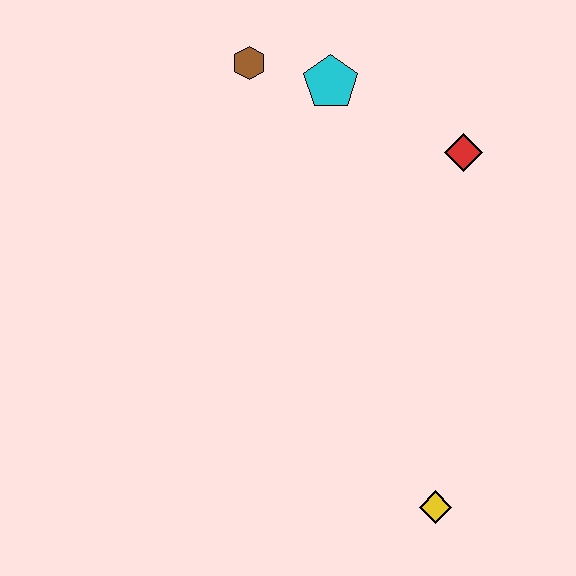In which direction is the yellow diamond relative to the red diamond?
The yellow diamond is below the red diamond.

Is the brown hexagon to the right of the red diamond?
No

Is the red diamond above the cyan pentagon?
No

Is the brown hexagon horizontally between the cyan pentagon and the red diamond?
No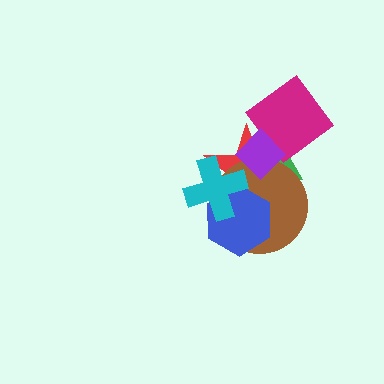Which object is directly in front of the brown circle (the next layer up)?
The blue hexagon is directly in front of the brown circle.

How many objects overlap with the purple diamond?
4 objects overlap with the purple diamond.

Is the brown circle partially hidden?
Yes, it is partially covered by another shape.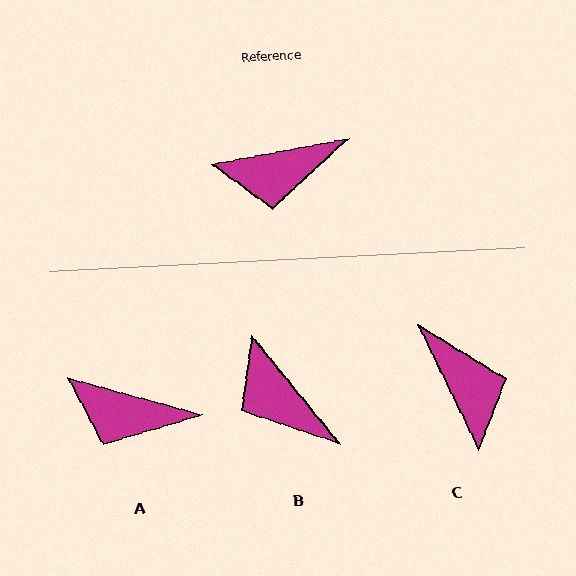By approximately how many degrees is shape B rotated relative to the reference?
Approximately 62 degrees clockwise.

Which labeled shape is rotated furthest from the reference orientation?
C, about 105 degrees away.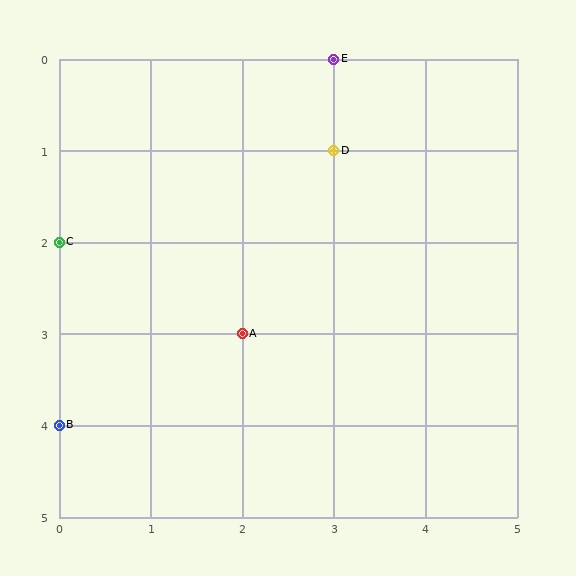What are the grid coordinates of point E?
Point E is at grid coordinates (3, 0).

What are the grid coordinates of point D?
Point D is at grid coordinates (3, 1).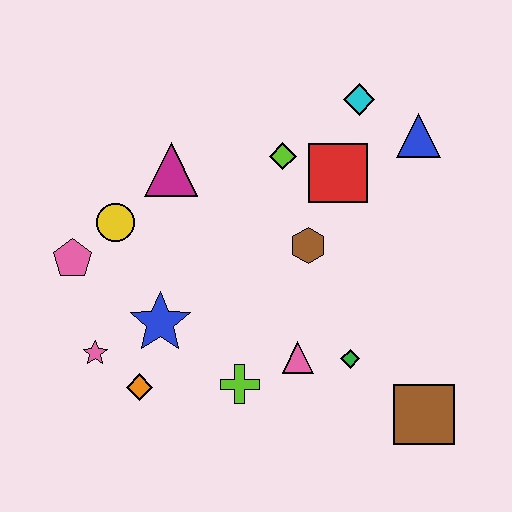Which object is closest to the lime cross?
The pink triangle is closest to the lime cross.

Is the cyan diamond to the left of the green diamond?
No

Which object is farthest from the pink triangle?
The cyan diamond is farthest from the pink triangle.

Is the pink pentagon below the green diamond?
No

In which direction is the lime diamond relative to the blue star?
The lime diamond is above the blue star.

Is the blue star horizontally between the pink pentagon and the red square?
Yes